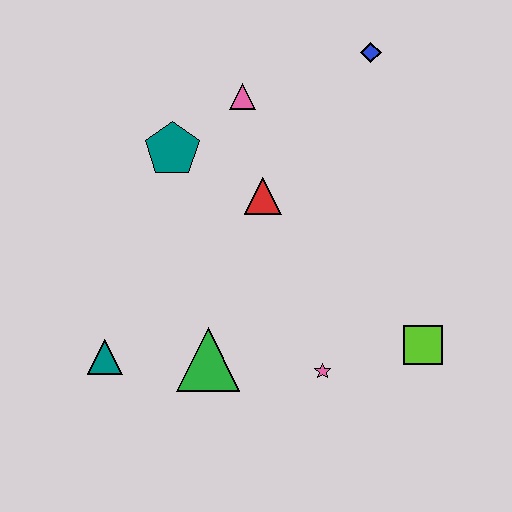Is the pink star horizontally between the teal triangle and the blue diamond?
Yes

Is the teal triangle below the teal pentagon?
Yes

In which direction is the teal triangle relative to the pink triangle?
The teal triangle is below the pink triangle.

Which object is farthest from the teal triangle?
The blue diamond is farthest from the teal triangle.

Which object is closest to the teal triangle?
The green triangle is closest to the teal triangle.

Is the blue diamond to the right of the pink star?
Yes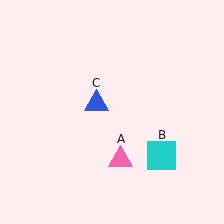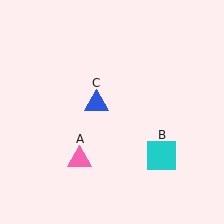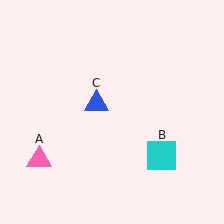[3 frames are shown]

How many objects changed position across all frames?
1 object changed position: pink triangle (object A).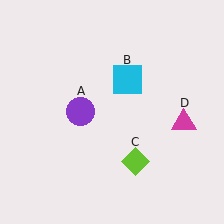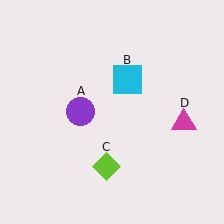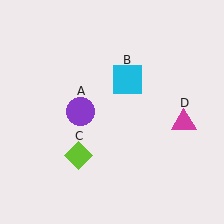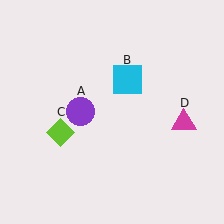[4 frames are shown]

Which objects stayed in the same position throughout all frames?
Purple circle (object A) and cyan square (object B) and magenta triangle (object D) remained stationary.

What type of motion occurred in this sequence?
The lime diamond (object C) rotated clockwise around the center of the scene.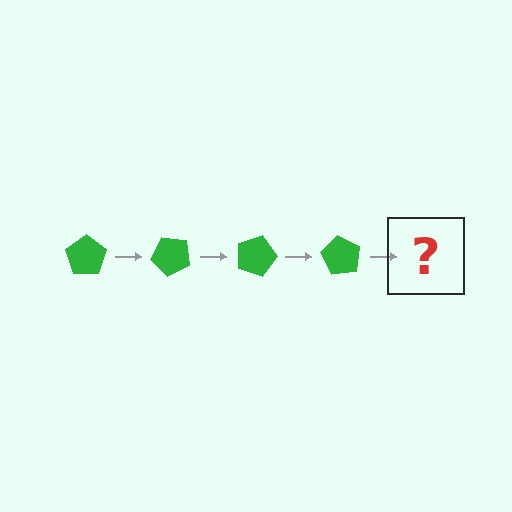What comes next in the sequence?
The next element should be a green pentagon rotated 180 degrees.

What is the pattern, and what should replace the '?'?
The pattern is that the pentagon rotates 45 degrees each step. The '?' should be a green pentagon rotated 180 degrees.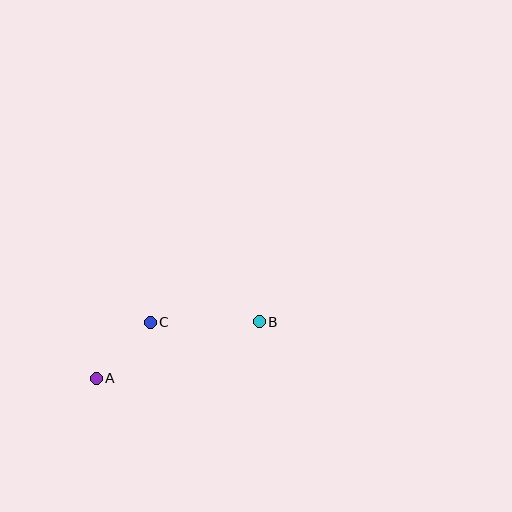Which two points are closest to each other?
Points A and C are closest to each other.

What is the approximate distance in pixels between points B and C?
The distance between B and C is approximately 109 pixels.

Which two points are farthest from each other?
Points A and B are farthest from each other.